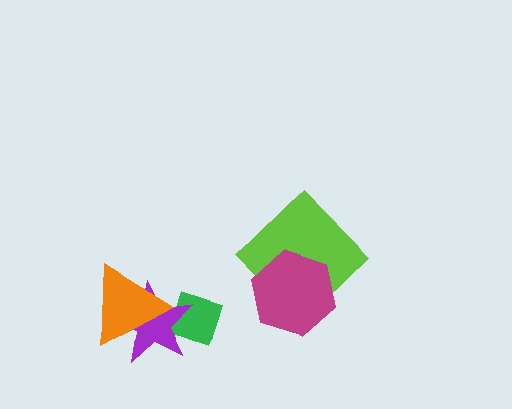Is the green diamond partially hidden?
Yes, it is partially covered by another shape.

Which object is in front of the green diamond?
The purple star is in front of the green diamond.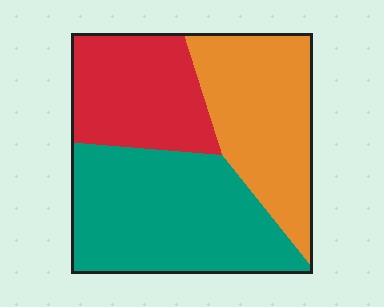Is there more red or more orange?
Orange.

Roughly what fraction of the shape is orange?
Orange takes up about one third (1/3) of the shape.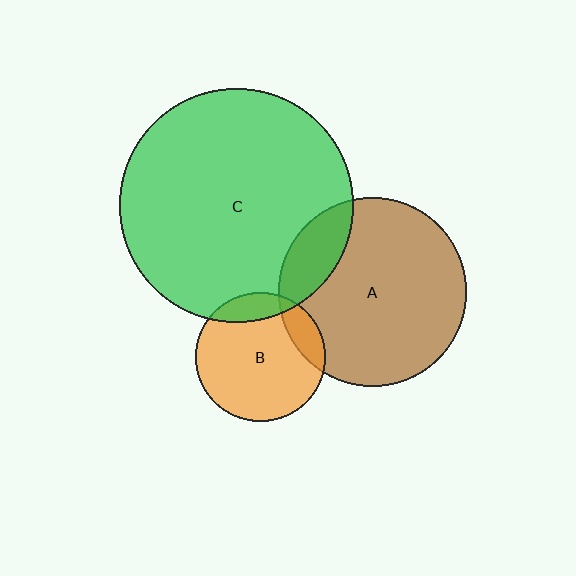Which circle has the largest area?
Circle C (green).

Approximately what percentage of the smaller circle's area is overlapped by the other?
Approximately 15%.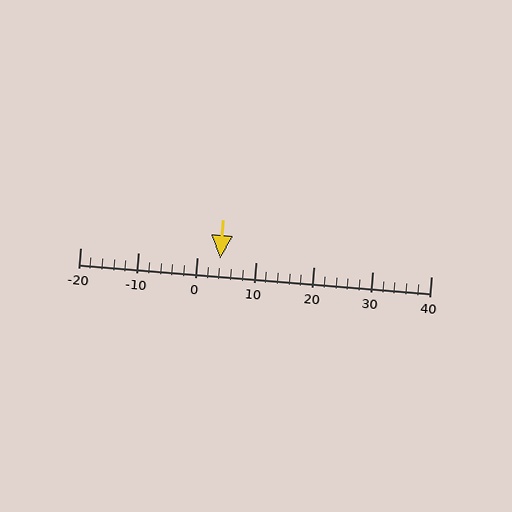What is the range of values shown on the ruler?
The ruler shows values from -20 to 40.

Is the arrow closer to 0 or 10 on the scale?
The arrow is closer to 0.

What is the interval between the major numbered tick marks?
The major tick marks are spaced 10 units apart.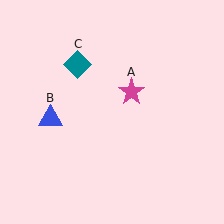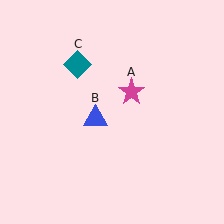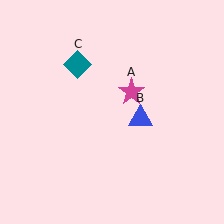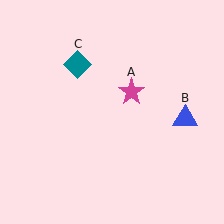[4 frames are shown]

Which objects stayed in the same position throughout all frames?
Magenta star (object A) and teal diamond (object C) remained stationary.